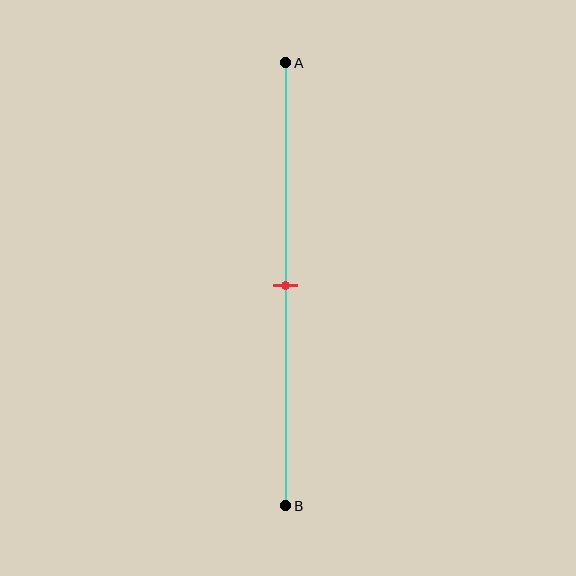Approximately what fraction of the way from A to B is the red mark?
The red mark is approximately 50% of the way from A to B.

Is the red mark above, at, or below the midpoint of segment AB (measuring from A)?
The red mark is approximately at the midpoint of segment AB.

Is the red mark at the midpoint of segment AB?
Yes, the mark is approximately at the midpoint.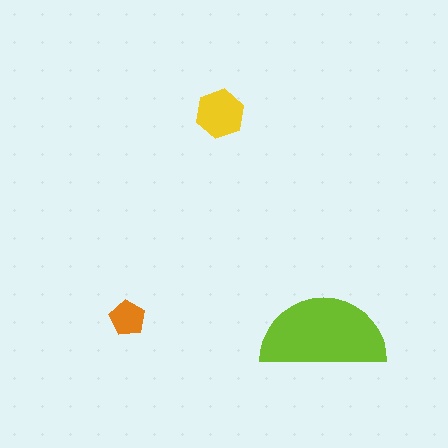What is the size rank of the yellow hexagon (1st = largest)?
2nd.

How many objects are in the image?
There are 3 objects in the image.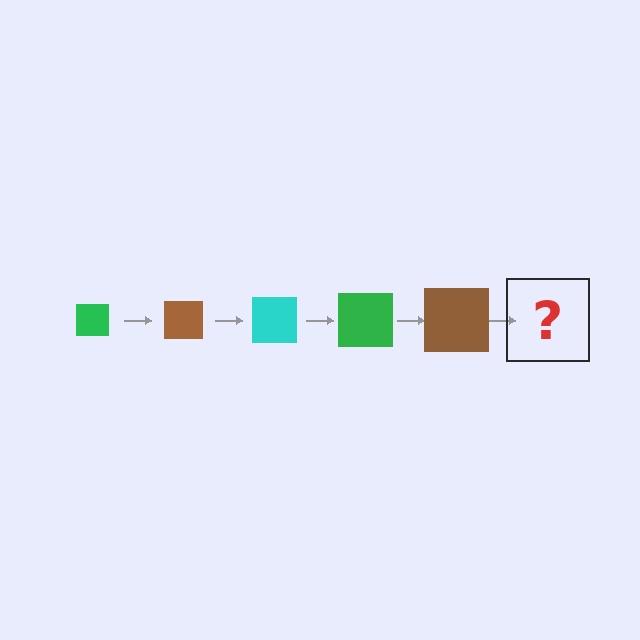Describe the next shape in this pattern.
It should be a cyan square, larger than the previous one.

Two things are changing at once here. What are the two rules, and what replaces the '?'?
The two rules are that the square grows larger each step and the color cycles through green, brown, and cyan. The '?' should be a cyan square, larger than the previous one.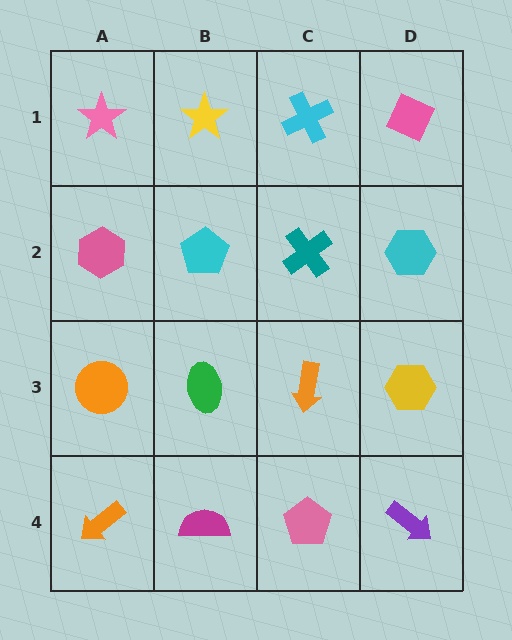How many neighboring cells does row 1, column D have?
2.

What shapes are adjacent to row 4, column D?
A yellow hexagon (row 3, column D), a pink pentagon (row 4, column C).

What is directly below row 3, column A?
An orange arrow.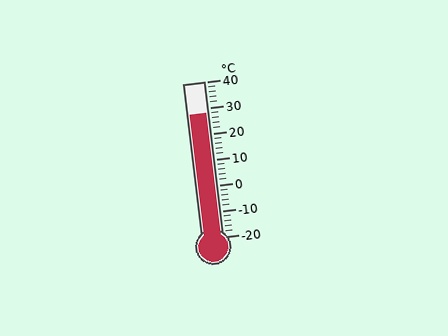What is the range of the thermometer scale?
The thermometer scale ranges from -20°C to 40°C.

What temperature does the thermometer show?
The thermometer shows approximately 28°C.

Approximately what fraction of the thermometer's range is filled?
The thermometer is filled to approximately 80% of its range.